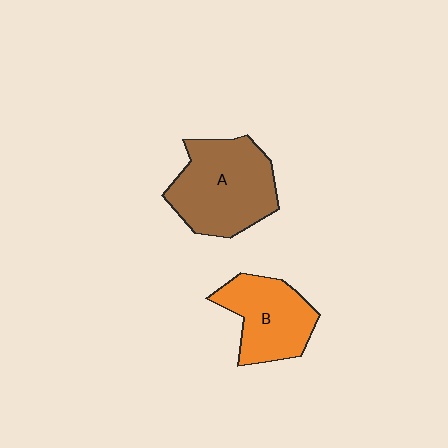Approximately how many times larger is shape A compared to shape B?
Approximately 1.3 times.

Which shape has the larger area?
Shape A (brown).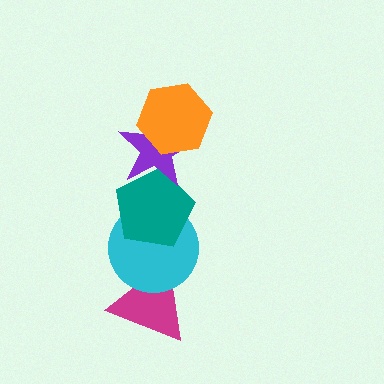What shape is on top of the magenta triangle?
The cyan circle is on top of the magenta triangle.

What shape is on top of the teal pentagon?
The purple star is on top of the teal pentagon.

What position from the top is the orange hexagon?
The orange hexagon is 1st from the top.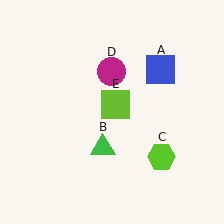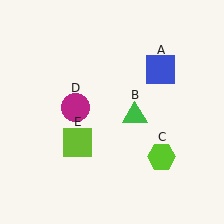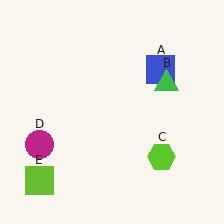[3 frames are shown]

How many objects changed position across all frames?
3 objects changed position: green triangle (object B), magenta circle (object D), lime square (object E).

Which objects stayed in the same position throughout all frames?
Blue square (object A) and lime hexagon (object C) remained stationary.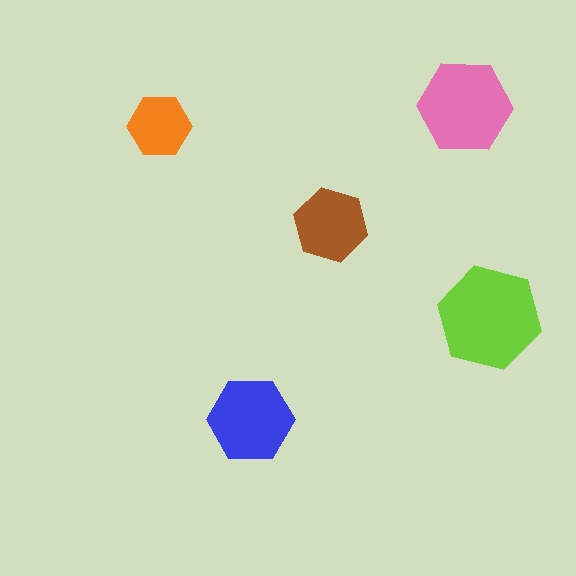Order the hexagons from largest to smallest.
the lime one, the pink one, the blue one, the brown one, the orange one.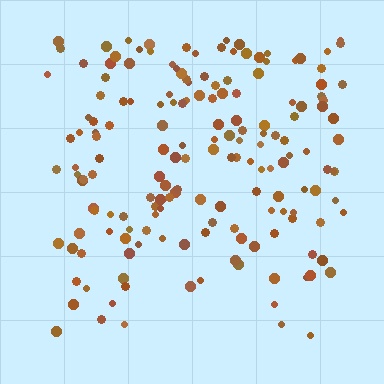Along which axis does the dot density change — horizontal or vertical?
Vertical.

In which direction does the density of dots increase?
From bottom to top, with the top side densest.